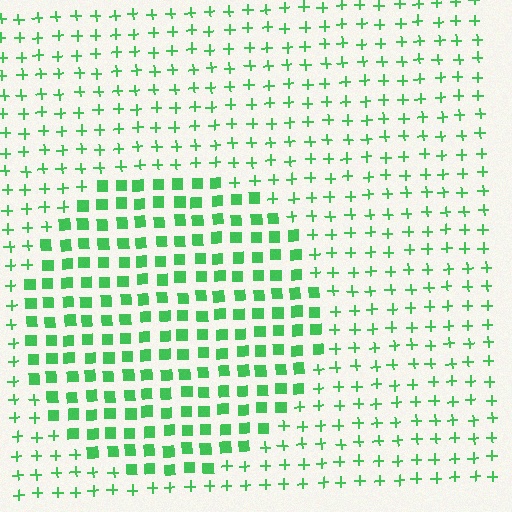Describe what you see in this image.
The image is filled with small green elements arranged in a uniform grid. A circle-shaped region contains squares, while the surrounding area contains plus signs. The boundary is defined purely by the change in element shape.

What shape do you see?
I see a circle.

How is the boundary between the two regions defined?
The boundary is defined by a change in element shape: squares inside vs. plus signs outside. All elements share the same color and spacing.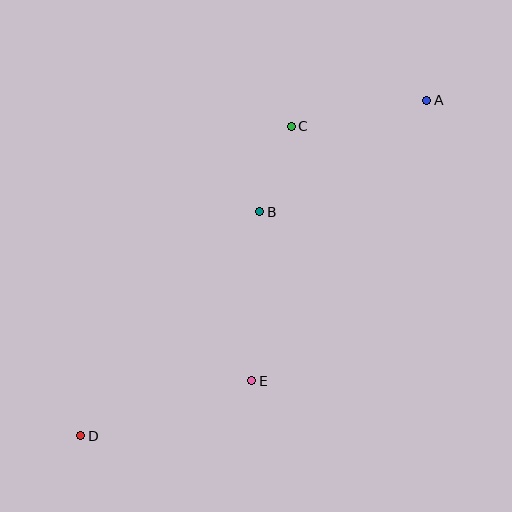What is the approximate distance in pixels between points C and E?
The distance between C and E is approximately 258 pixels.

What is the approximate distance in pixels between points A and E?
The distance between A and E is approximately 331 pixels.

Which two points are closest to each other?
Points B and C are closest to each other.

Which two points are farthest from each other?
Points A and D are farthest from each other.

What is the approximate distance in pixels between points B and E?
The distance between B and E is approximately 169 pixels.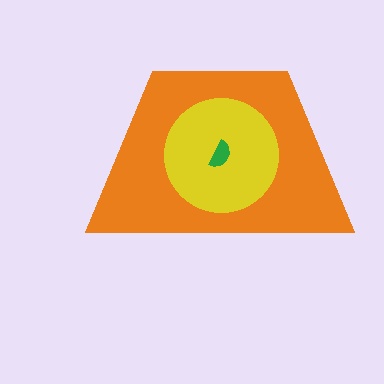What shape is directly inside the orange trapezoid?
The yellow circle.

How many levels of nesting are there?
3.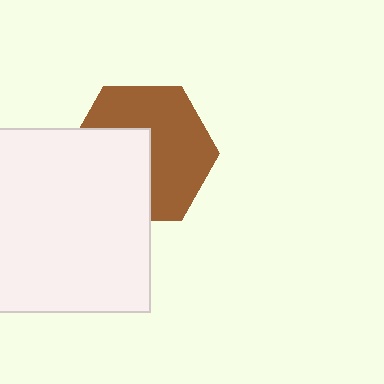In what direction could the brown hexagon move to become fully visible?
The brown hexagon could move toward the upper-right. That would shift it out from behind the white square entirely.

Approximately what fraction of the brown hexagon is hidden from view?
Roughly 42% of the brown hexagon is hidden behind the white square.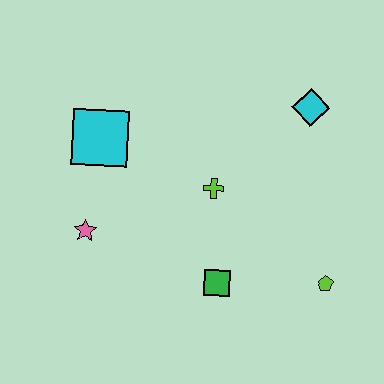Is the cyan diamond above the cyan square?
Yes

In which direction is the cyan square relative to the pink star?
The cyan square is above the pink star.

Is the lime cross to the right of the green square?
No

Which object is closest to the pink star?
The cyan square is closest to the pink star.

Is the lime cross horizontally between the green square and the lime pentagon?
No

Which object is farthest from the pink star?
The cyan diamond is farthest from the pink star.